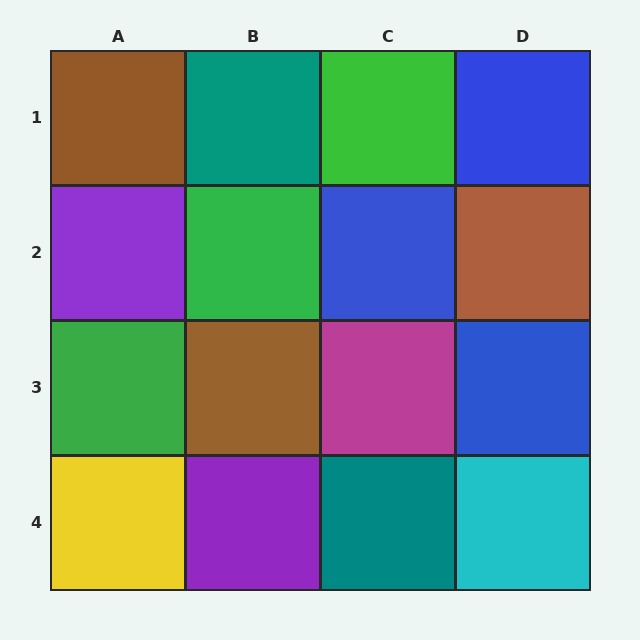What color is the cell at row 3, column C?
Magenta.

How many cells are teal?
2 cells are teal.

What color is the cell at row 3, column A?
Green.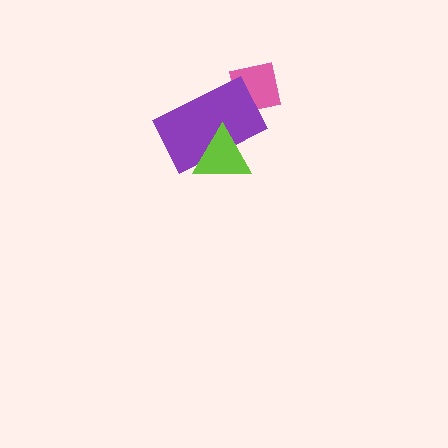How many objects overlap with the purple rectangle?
2 objects overlap with the purple rectangle.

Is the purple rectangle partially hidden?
Yes, it is partially covered by another shape.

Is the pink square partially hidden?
Yes, it is partially covered by another shape.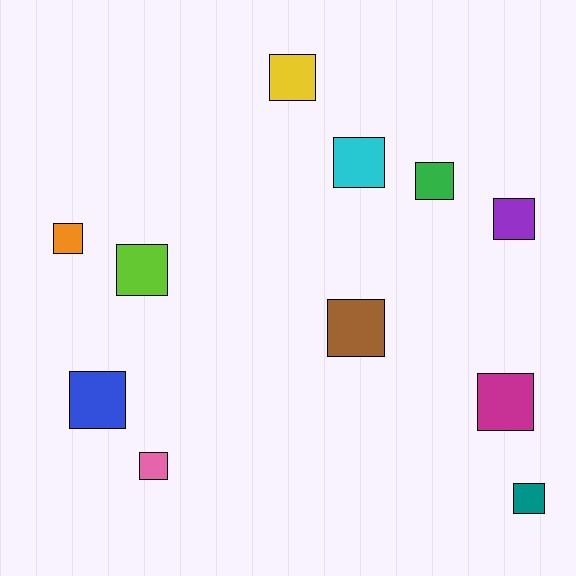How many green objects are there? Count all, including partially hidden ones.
There is 1 green object.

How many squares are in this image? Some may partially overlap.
There are 11 squares.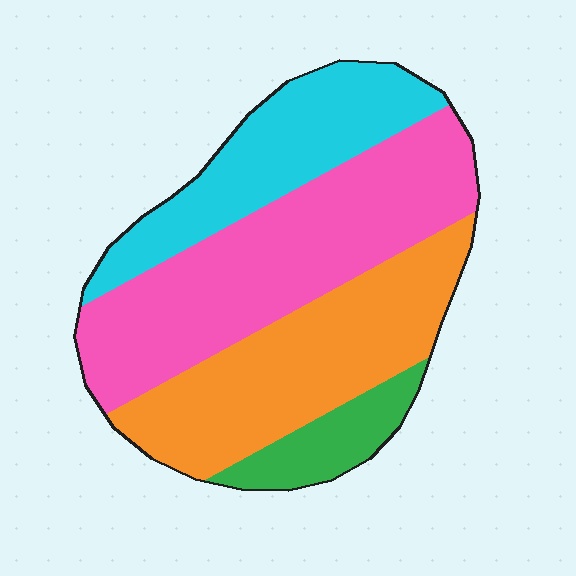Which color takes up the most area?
Pink, at roughly 40%.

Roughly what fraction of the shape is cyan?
Cyan covers 22% of the shape.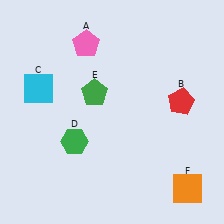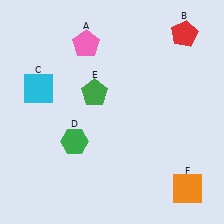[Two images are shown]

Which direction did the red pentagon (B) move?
The red pentagon (B) moved up.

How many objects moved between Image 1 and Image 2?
1 object moved between the two images.